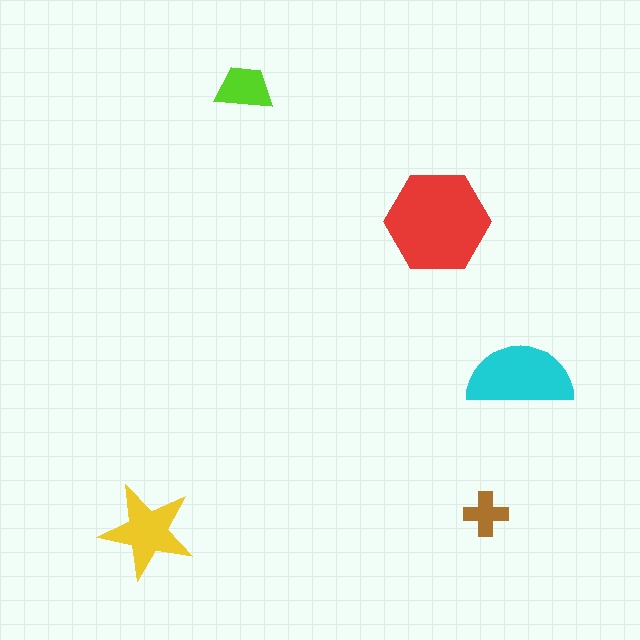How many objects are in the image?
There are 5 objects in the image.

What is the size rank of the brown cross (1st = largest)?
5th.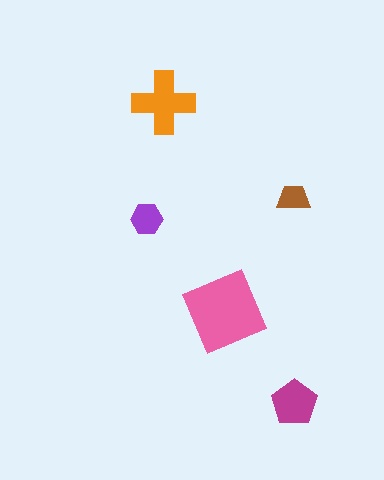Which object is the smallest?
The brown trapezoid.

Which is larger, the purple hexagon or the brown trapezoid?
The purple hexagon.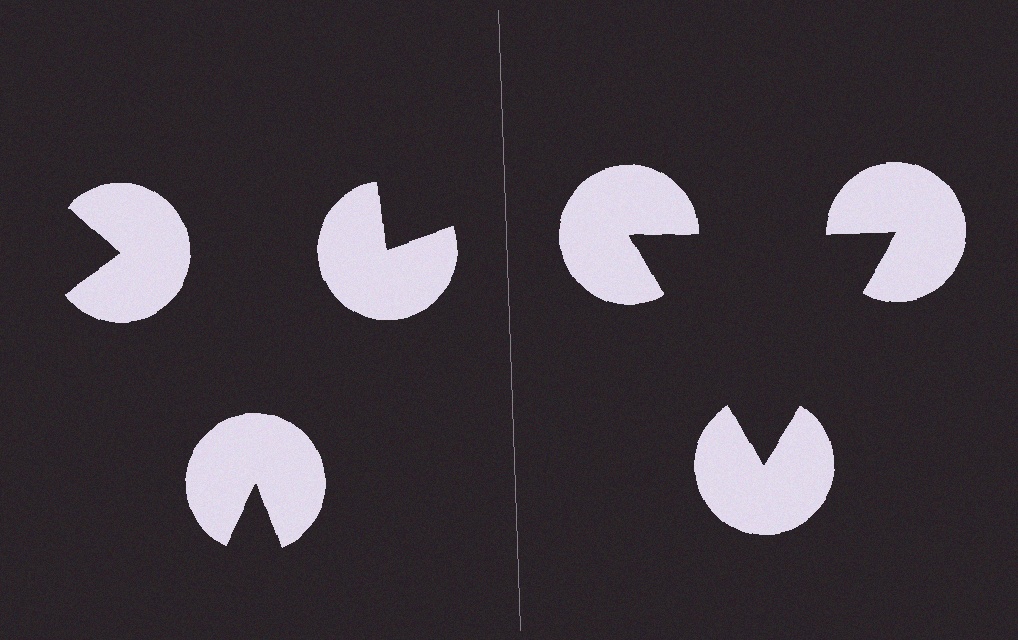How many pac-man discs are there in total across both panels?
6 — 3 on each side.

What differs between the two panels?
The pac-man discs are positioned identically on both sides; only the wedge orientations differ. On the right they align to a triangle; on the left they are misaligned.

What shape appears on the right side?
An illusory triangle.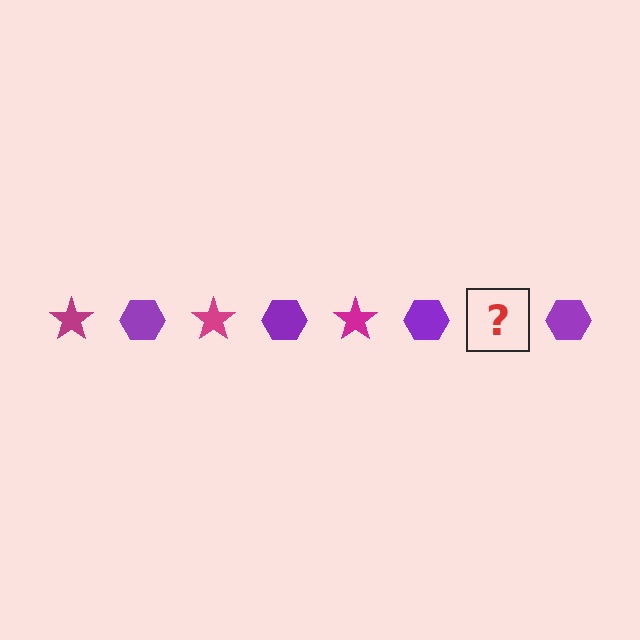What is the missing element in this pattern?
The missing element is a magenta star.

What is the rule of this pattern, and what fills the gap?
The rule is that the pattern alternates between magenta star and purple hexagon. The gap should be filled with a magenta star.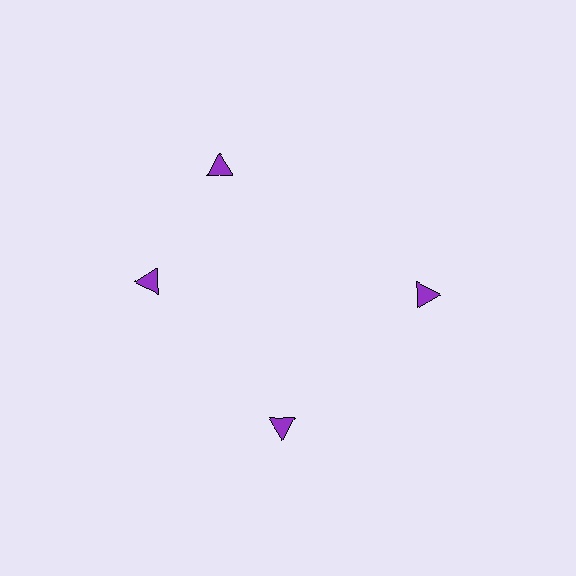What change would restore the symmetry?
The symmetry would be restored by rotating it back into even spacing with its neighbors so that all 4 triangles sit at equal angles and equal distance from the center.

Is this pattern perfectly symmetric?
No. The 4 purple triangles are arranged in a ring, but one element near the 12 o'clock position is rotated out of alignment along the ring, breaking the 4-fold rotational symmetry.